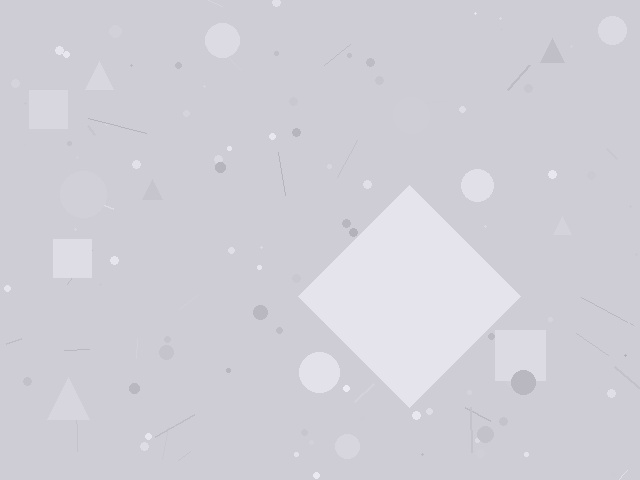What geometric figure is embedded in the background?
A diamond is embedded in the background.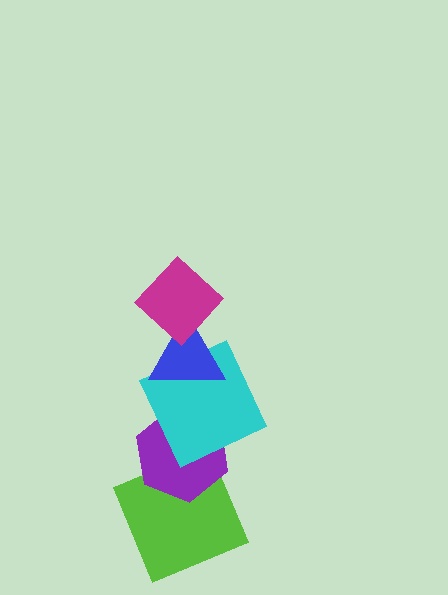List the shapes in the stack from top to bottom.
From top to bottom: the magenta diamond, the blue triangle, the cyan square, the purple hexagon, the lime square.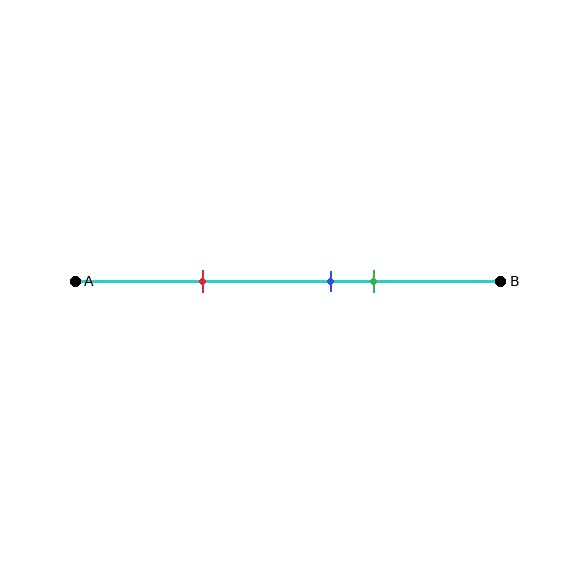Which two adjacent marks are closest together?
The blue and green marks are the closest adjacent pair.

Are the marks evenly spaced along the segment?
No, the marks are not evenly spaced.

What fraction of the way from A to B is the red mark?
The red mark is approximately 30% (0.3) of the way from A to B.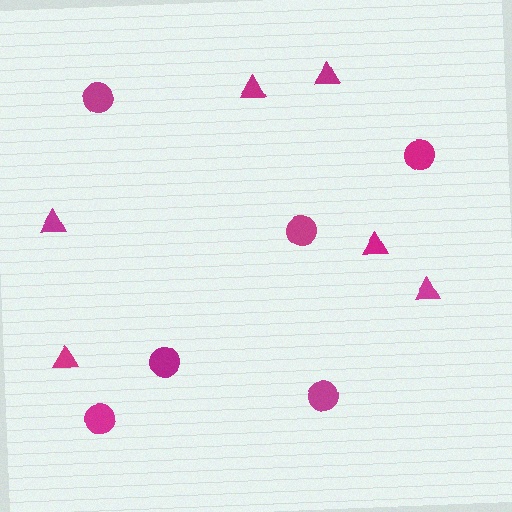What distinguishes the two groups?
There are 2 groups: one group of circles (6) and one group of triangles (6).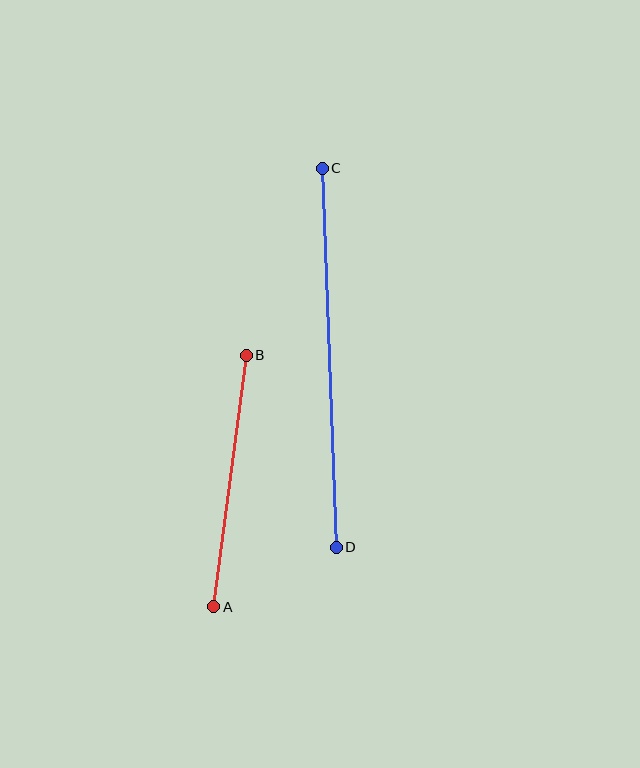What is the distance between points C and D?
The distance is approximately 379 pixels.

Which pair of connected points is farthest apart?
Points C and D are farthest apart.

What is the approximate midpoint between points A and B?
The midpoint is at approximately (230, 481) pixels.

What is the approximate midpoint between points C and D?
The midpoint is at approximately (329, 358) pixels.